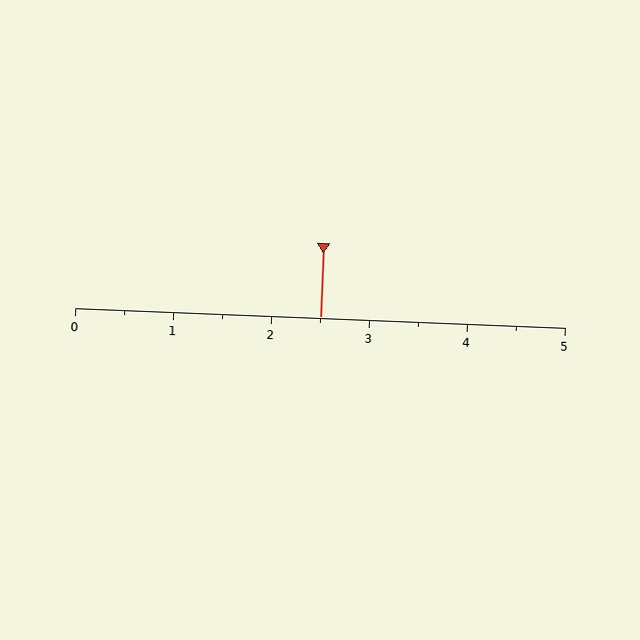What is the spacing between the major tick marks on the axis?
The major ticks are spaced 1 apart.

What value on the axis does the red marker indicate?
The marker indicates approximately 2.5.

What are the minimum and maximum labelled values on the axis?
The axis runs from 0 to 5.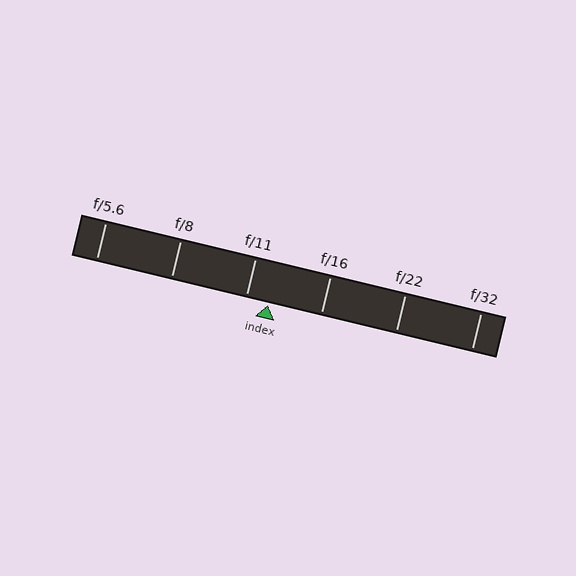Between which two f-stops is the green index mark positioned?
The index mark is between f/11 and f/16.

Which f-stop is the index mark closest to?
The index mark is closest to f/11.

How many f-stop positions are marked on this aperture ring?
There are 6 f-stop positions marked.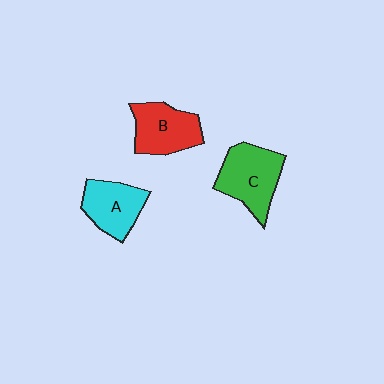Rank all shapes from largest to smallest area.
From largest to smallest: C (green), B (red), A (cyan).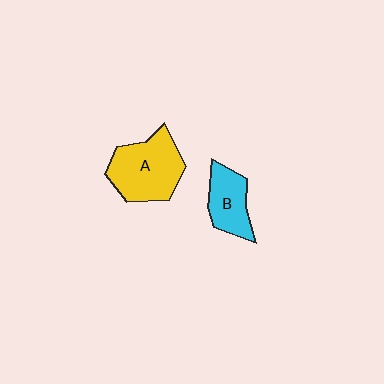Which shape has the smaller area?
Shape B (cyan).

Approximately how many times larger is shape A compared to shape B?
Approximately 1.6 times.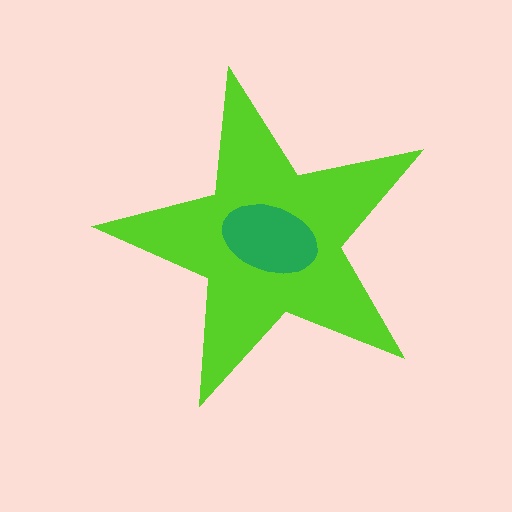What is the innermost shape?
The green ellipse.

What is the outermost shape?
The lime star.